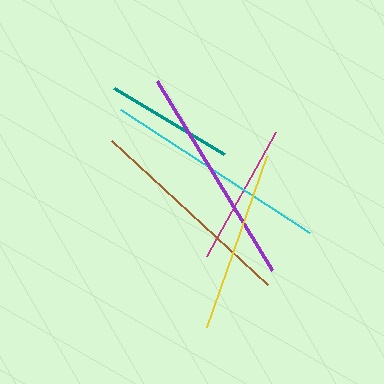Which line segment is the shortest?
The teal line is the shortest at approximately 127 pixels.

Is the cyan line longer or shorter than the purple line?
The cyan line is longer than the purple line.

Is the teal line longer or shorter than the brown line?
The brown line is longer than the teal line.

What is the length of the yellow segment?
The yellow segment is approximately 182 pixels long.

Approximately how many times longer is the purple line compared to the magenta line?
The purple line is approximately 1.6 times the length of the magenta line.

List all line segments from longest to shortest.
From longest to shortest: cyan, purple, brown, yellow, magenta, teal.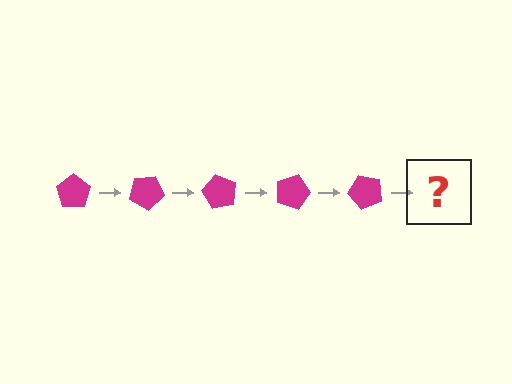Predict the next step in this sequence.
The next step is a magenta pentagon rotated 150 degrees.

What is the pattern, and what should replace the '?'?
The pattern is that the pentagon rotates 30 degrees each step. The '?' should be a magenta pentagon rotated 150 degrees.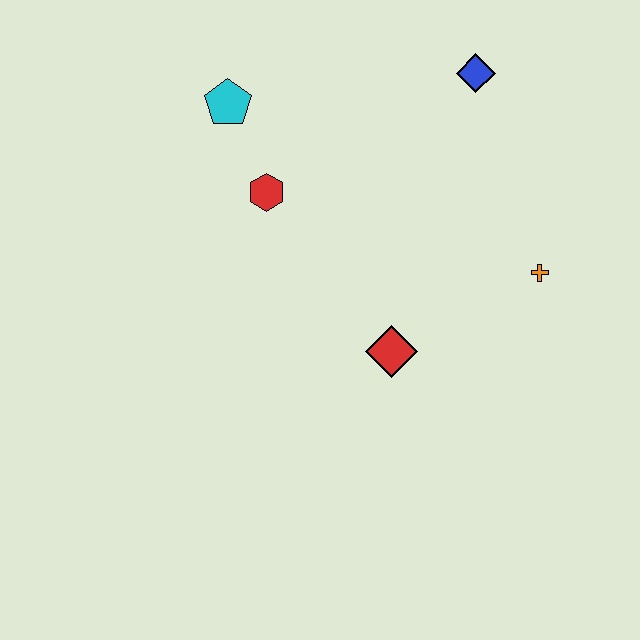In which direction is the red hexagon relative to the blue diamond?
The red hexagon is to the left of the blue diamond.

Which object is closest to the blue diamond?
The orange cross is closest to the blue diamond.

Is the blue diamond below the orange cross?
No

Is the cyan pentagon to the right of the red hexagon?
No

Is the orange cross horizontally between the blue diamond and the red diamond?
No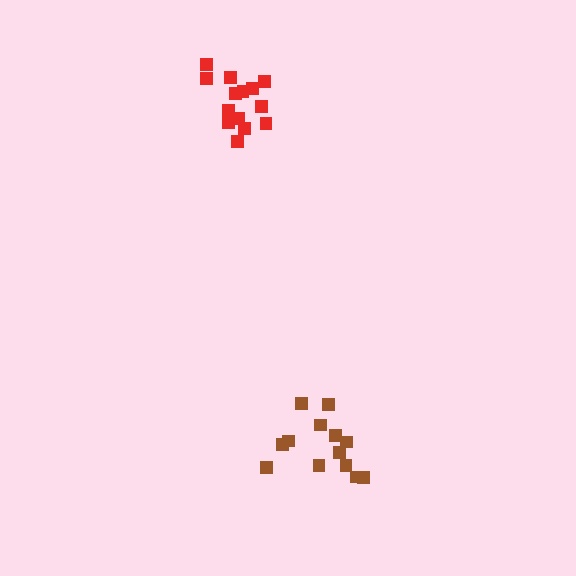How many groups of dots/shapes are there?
There are 2 groups.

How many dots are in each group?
Group 1: 13 dots, Group 2: 14 dots (27 total).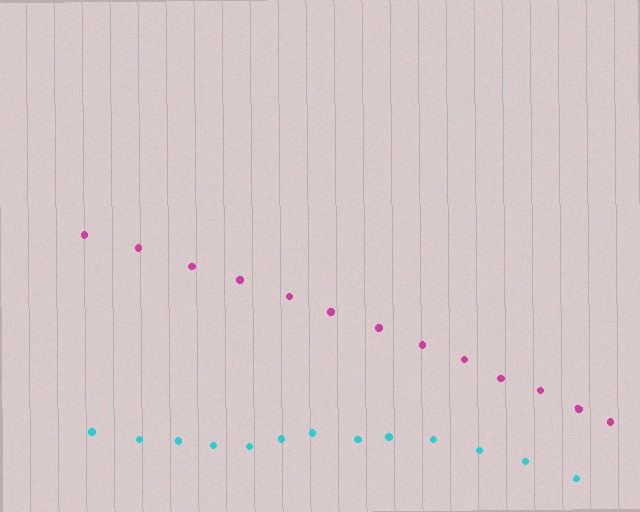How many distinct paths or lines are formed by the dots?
There are 2 distinct paths.